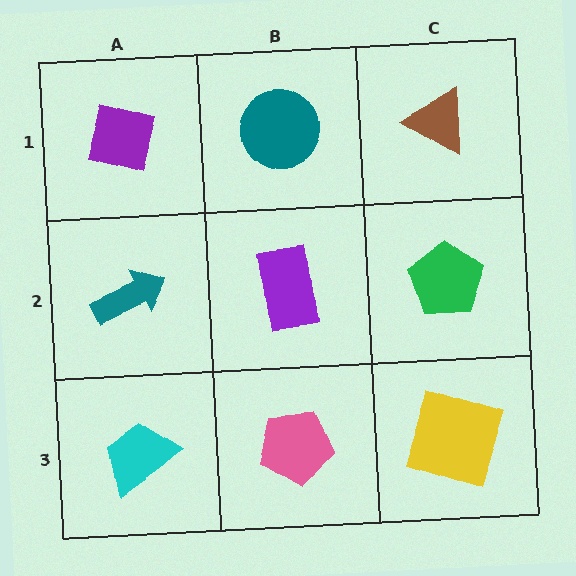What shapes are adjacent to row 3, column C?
A green pentagon (row 2, column C), a pink pentagon (row 3, column B).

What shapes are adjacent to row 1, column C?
A green pentagon (row 2, column C), a teal circle (row 1, column B).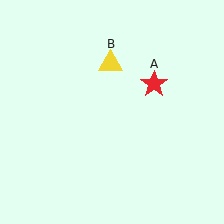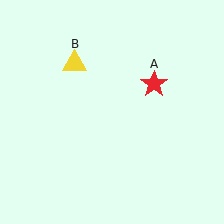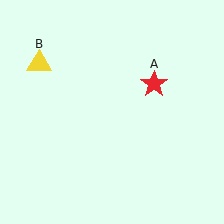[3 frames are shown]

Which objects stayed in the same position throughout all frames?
Red star (object A) remained stationary.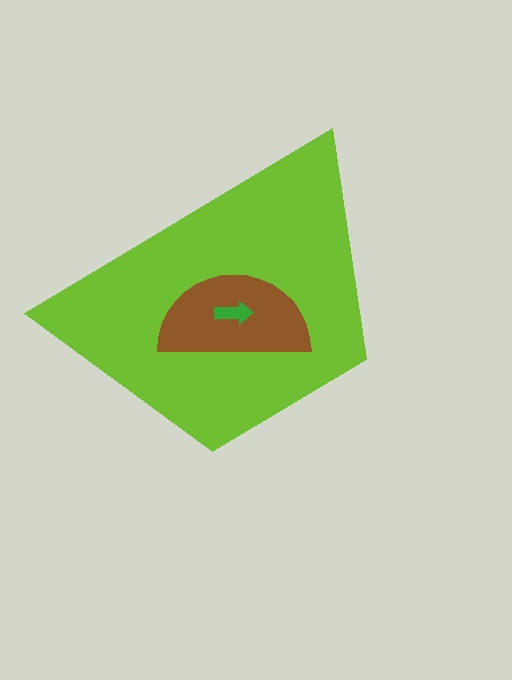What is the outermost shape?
The lime trapezoid.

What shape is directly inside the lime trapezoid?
The brown semicircle.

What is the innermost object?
The green arrow.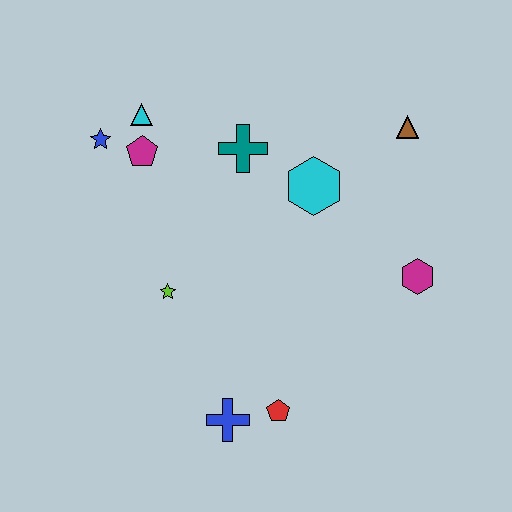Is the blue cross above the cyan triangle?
No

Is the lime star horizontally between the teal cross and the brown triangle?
No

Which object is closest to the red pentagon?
The blue cross is closest to the red pentagon.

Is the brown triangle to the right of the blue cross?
Yes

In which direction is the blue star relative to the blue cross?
The blue star is above the blue cross.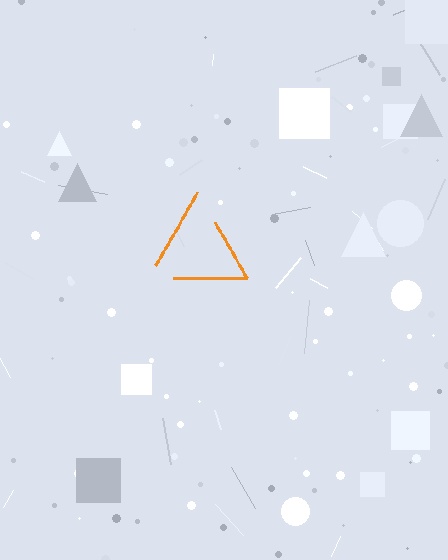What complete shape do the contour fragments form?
The contour fragments form a triangle.